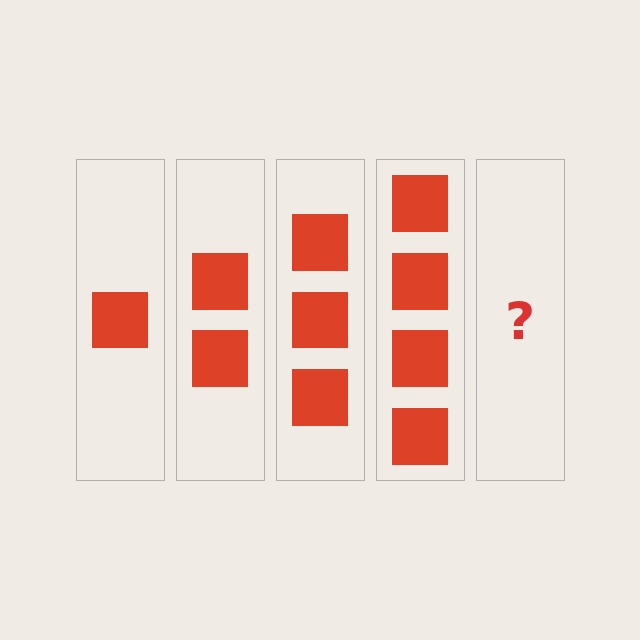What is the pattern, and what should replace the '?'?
The pattern is that each step adds one more square. The '?' should be 5 squares.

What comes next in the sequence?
The next element should be 5 squares.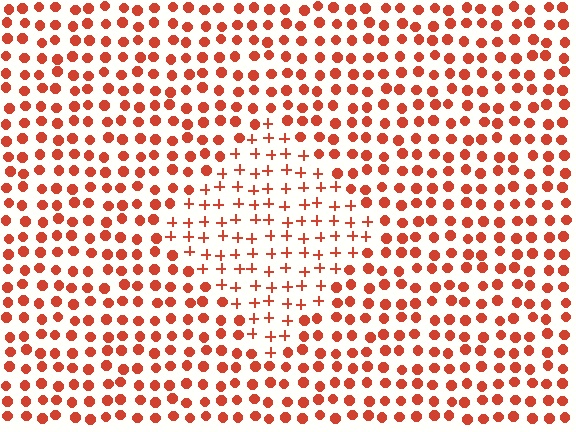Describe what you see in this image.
The image is filled with small red elements arranged in a uniform grid. A diamond-shaped region contains plus signs, while the surrounding area contains circles. The boundary is defined purely by the change in element shape.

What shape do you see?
I see a diamond.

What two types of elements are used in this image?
The image uses plus signs inside the diamond region and circles outside it.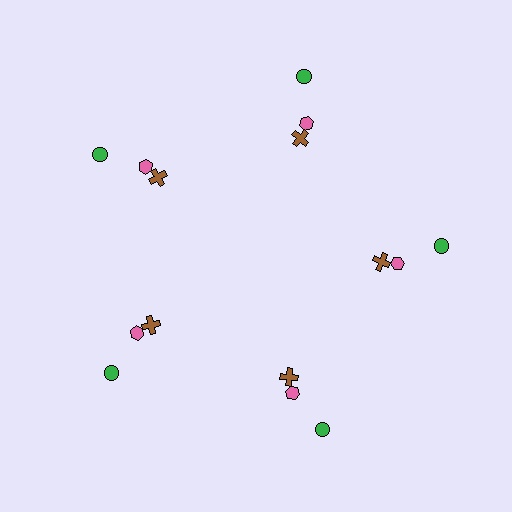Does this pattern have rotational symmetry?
Yes, this pattern has 5-fold rotational symmetry. It looks the same after rotating 72 degrees around the center.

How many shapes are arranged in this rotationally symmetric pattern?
There are 15 shapes, arranged in 5 groups of 3.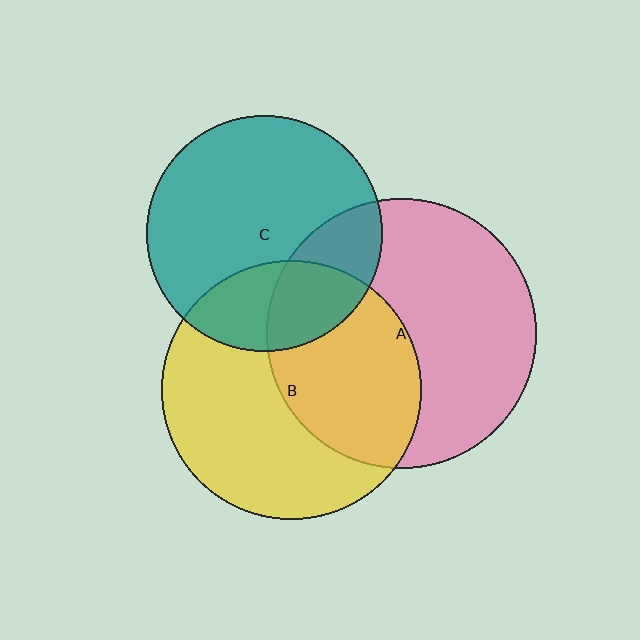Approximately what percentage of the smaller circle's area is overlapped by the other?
Approximately 25%.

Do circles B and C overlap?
Yes.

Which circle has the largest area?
Circle A (pink).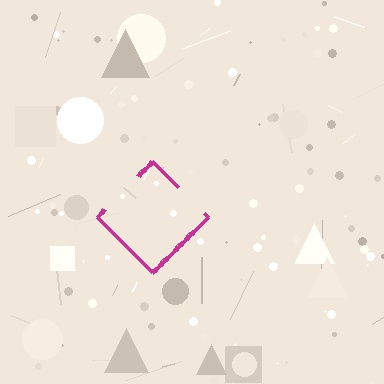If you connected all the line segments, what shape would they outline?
They would outline a diamond.